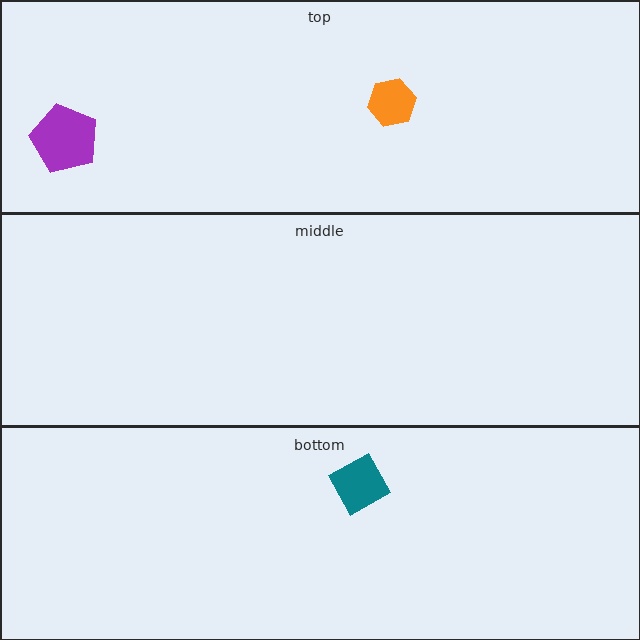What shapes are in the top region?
The orange hexagon, the purple pentagon.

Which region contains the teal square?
The bottom region.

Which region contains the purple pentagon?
The top region.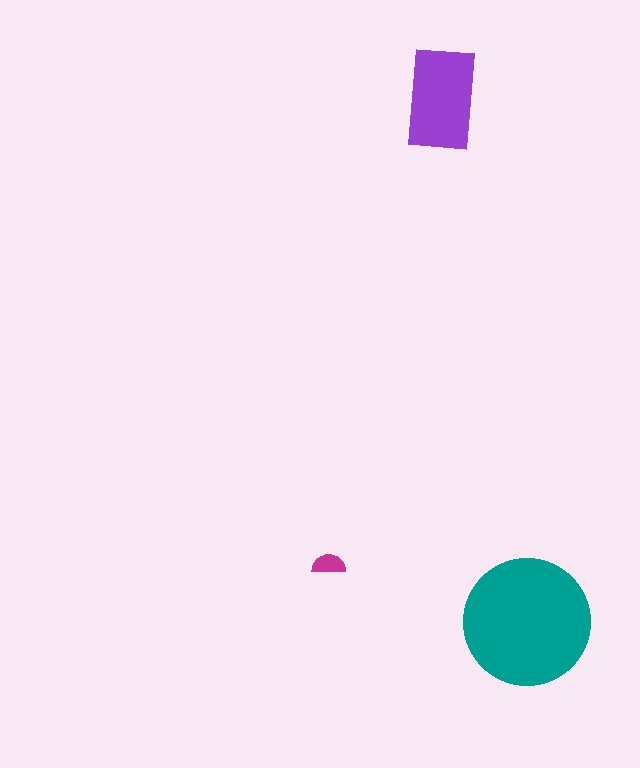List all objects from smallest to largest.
The magenta semicircle, the purple rectangle, the teal circle.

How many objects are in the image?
There are 3 objects in the image.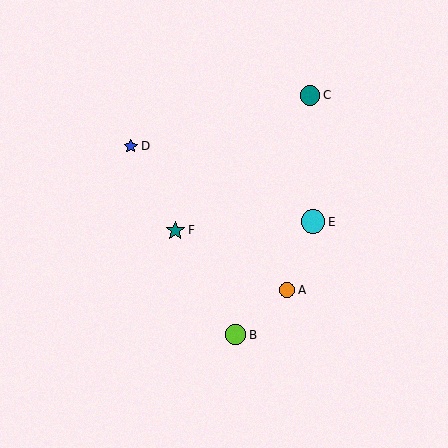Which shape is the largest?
The cyan circle (labeled E) is the largest.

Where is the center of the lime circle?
The center of the lime circle is at (235, 335).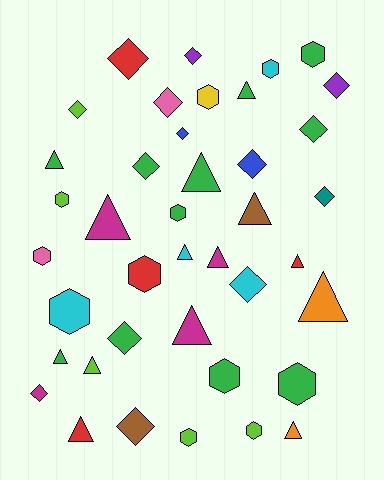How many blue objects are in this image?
There are 2 blue objects.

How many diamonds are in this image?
There are 14 diamonds.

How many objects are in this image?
There are 40 objects.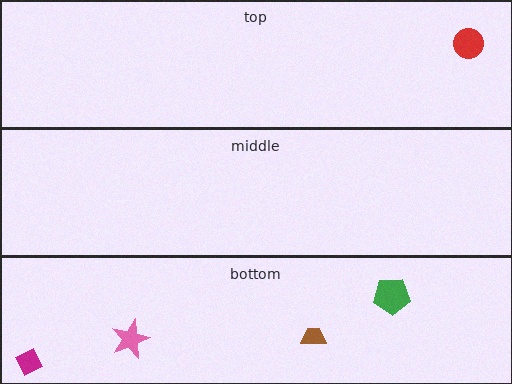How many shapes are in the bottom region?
4.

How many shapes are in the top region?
1.